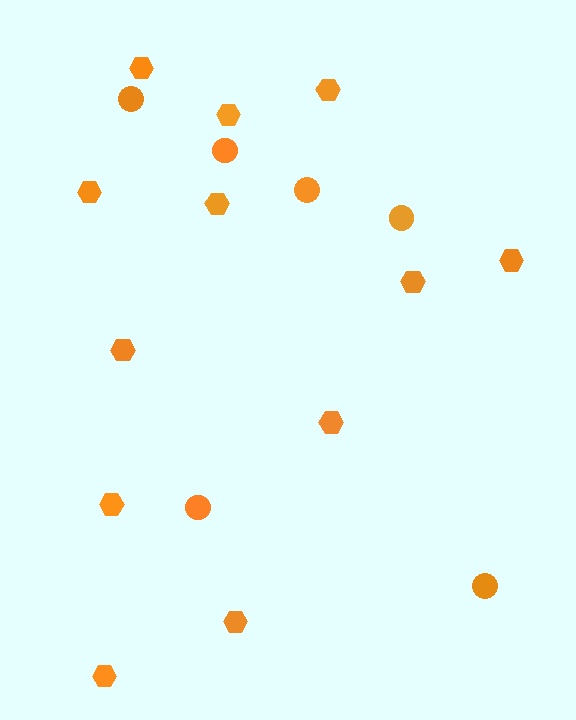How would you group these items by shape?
There are 2 groups: one group of circles (6) and one group of hexagons (12).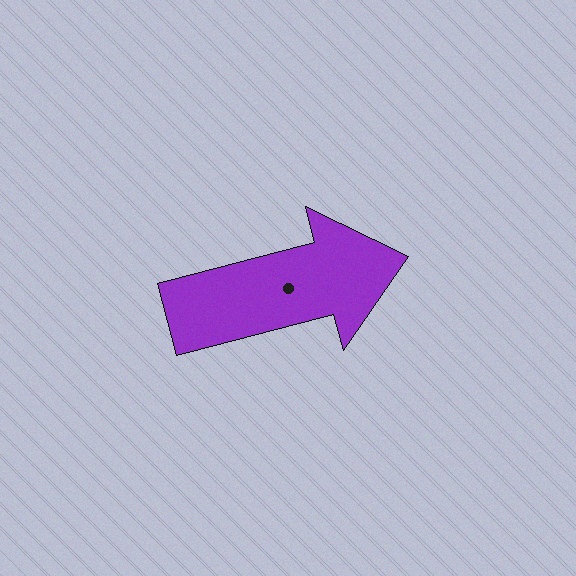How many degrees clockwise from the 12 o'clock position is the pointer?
Approximately 75 degrees.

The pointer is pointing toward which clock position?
Roughly 3 o'clock.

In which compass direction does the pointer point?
East.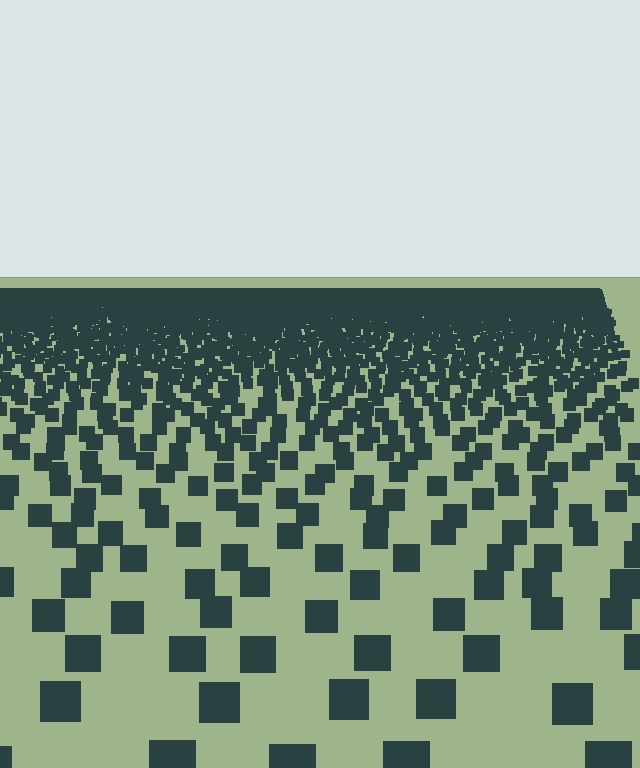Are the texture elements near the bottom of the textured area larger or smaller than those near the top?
Larger. Near the bottom, elements are closer to the viewer and appear at a bigger on-screen size.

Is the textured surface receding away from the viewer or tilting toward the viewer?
The surface is receding away from the viewer. Texture elements get smaller and denser toward the top.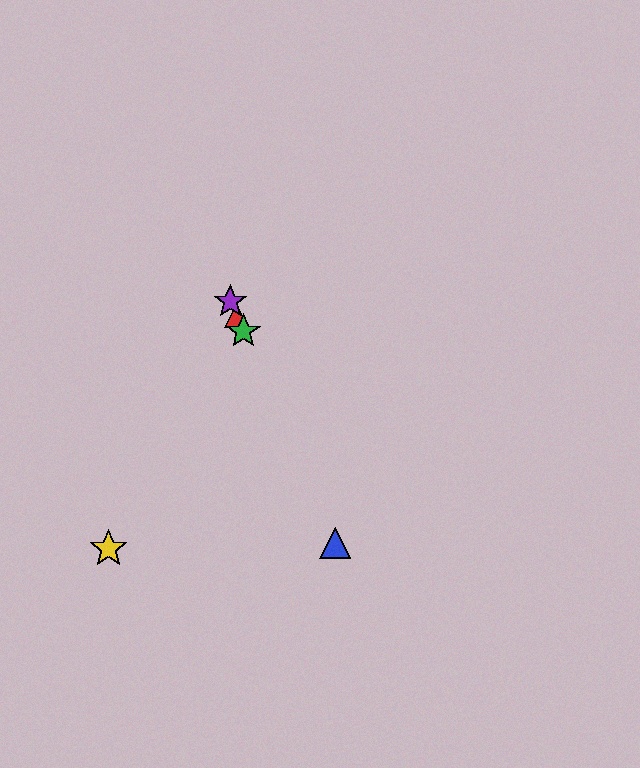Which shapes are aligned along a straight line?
The red triangle, the blue triangle, the green star, the purple star are aligned along a straight line.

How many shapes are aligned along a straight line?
4 shapes (the red triangle, the blue triangle, the green star, the purple star) are aligned along a straight line.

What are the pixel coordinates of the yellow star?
The yellow star is at (109, 549).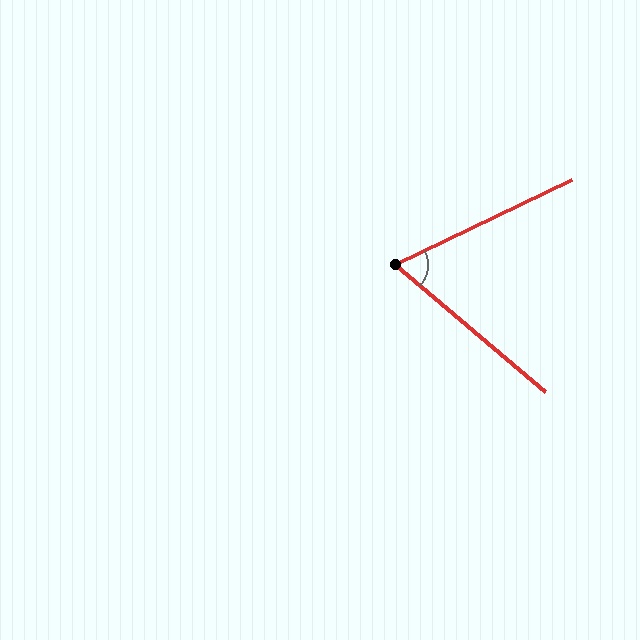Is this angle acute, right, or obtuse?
It is acute.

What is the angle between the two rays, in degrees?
Approximately 66 degrees.